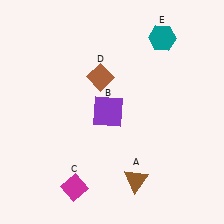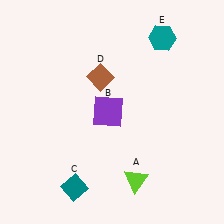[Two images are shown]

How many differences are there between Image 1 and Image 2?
There are 2 differences between the two images.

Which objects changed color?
A changed from brown to lime. C changed from magenta to teal.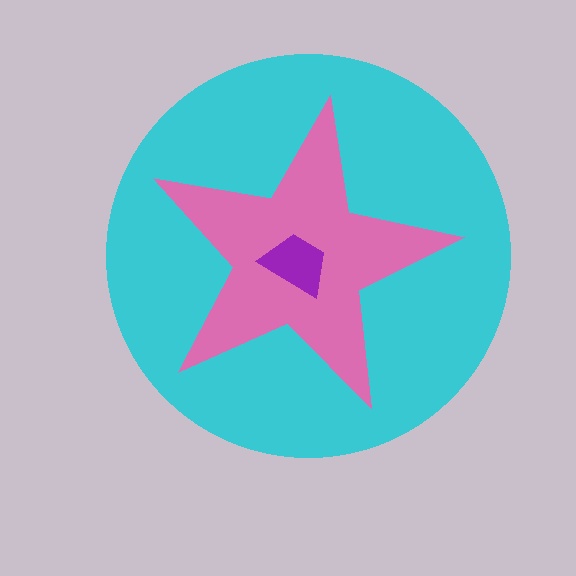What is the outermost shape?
The cyan circle.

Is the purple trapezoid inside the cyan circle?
Yes.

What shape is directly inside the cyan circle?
The pink star.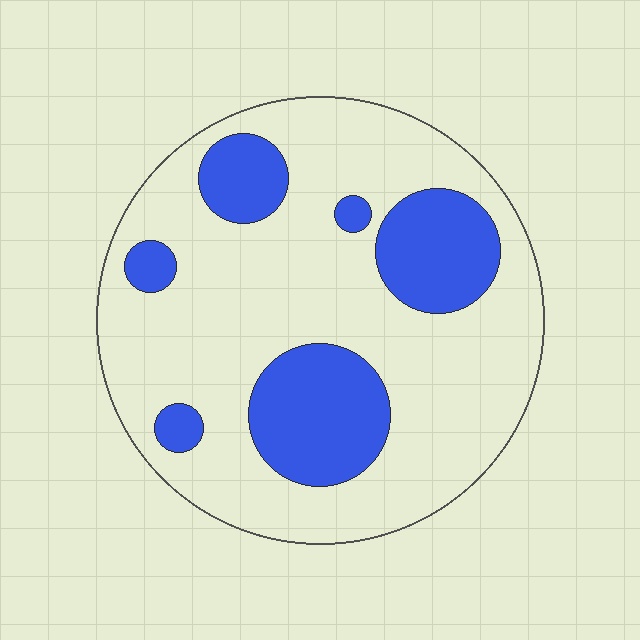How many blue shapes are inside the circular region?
6.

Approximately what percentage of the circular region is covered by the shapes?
Approximately 25%.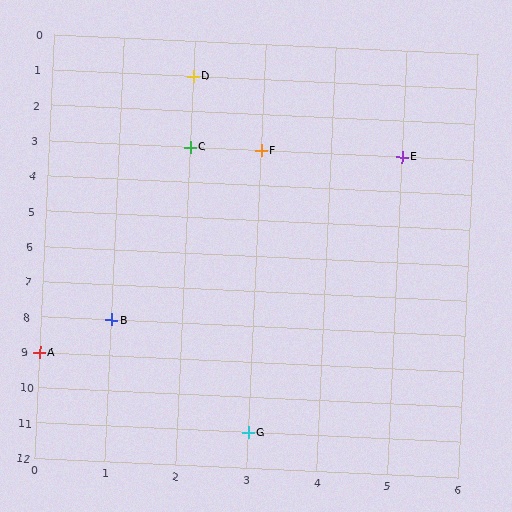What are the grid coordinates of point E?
Point E is at grid coordinates (5, 3).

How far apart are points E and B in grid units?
Points E and B are 4 columns and 5 rows apart (about 6.4 grid units diagonally).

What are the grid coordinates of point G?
Point G is at grid coordinates (3, 11).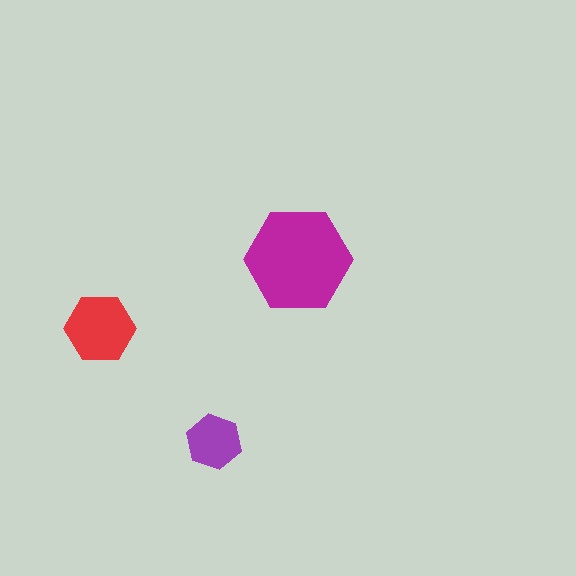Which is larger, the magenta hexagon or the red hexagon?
The magenta one.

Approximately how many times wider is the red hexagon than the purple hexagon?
About 1.5 times wider.